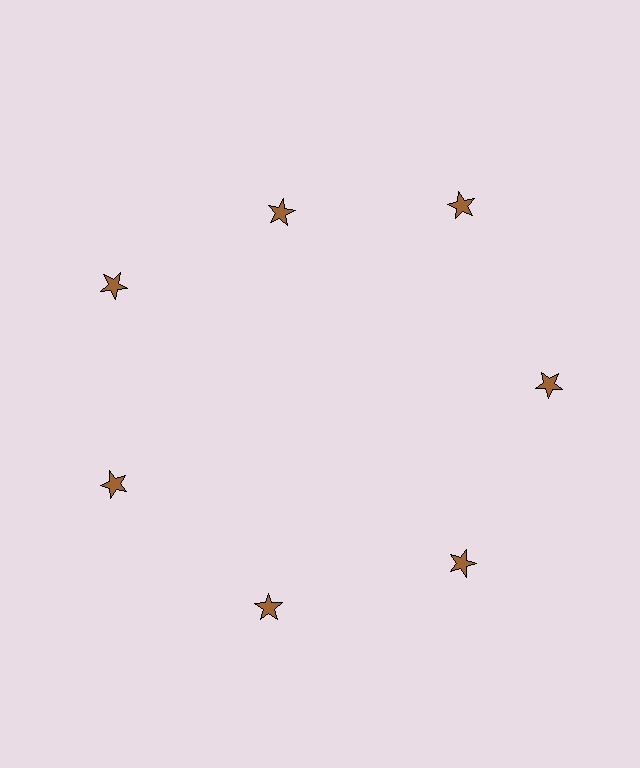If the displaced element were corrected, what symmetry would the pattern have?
It would have 7-fold rotational symmetry — the pattern would map onto itself every 51 degrees.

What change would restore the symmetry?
The symmetry would be restored by moving it outward, back onto the ring so that all 7 stars sit at equal angles and equal distance from the center.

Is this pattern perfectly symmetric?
No. The 7 brown stars are arranged in a ring, but one element near the 12 o'clock position is pulled inward toward the center, breaking the 7-fold rotational symmetry.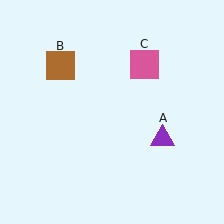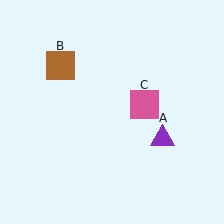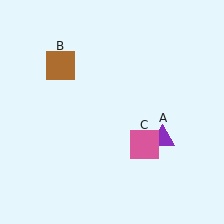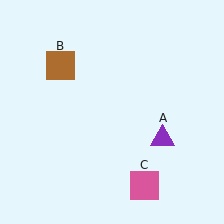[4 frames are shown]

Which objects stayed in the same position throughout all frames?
Purple triangle (object A) and brown square (object B) remained stationary.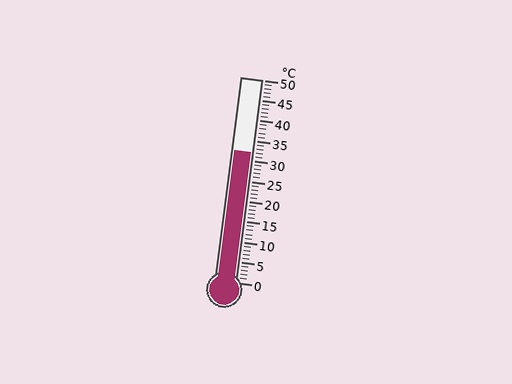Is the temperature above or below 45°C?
The temperature is below 45°C.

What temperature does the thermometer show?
The thermometer shows approximately 32°C.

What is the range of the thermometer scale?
The thermometer scale ranges from 0°C to 50°C.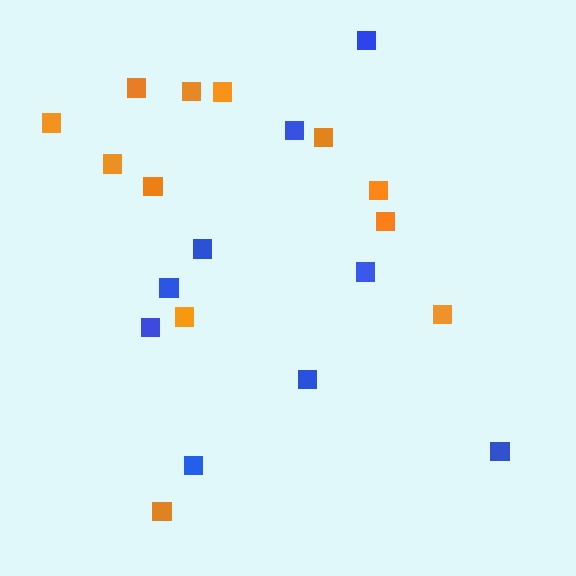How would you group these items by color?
There are 2 groups: one group of orange squares (12) and one group of blue squares (9).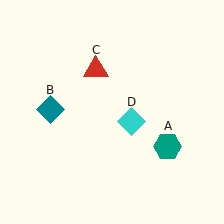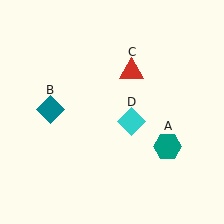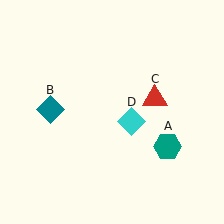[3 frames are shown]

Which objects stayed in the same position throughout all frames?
Teal hexagon (object A) and teal diamond (object B) and cyan diamond (object D) remained stationary.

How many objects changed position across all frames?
1 object changed position: red triangle (object C).